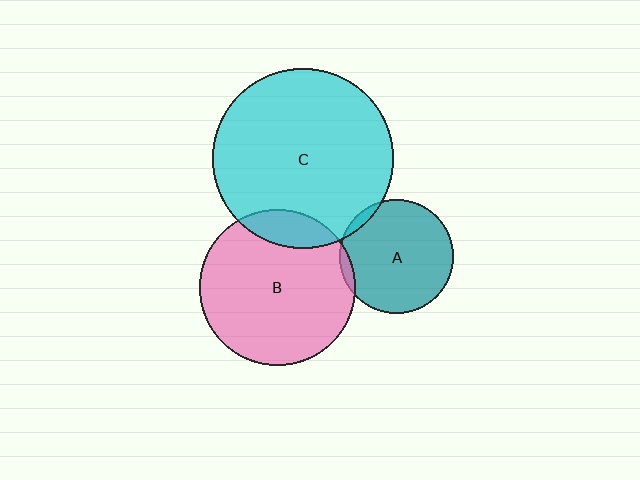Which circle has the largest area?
Circle C (cyan).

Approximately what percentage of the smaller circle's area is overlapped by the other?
Approximately 5%.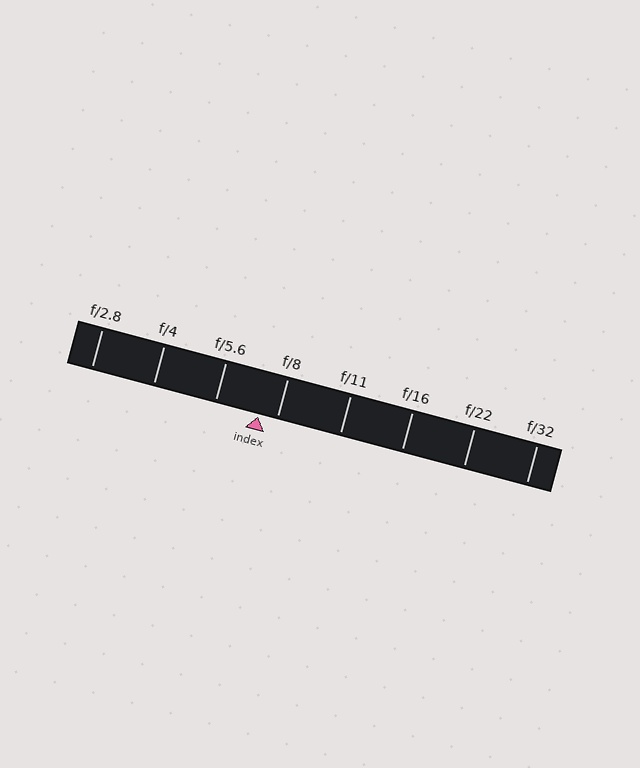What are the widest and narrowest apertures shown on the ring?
The widest aperture shown is f/2.8 and the narrowest is f/32.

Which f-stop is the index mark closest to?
The index mark is closest to f/8.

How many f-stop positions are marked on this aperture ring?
There are 8 f-stop positions marked.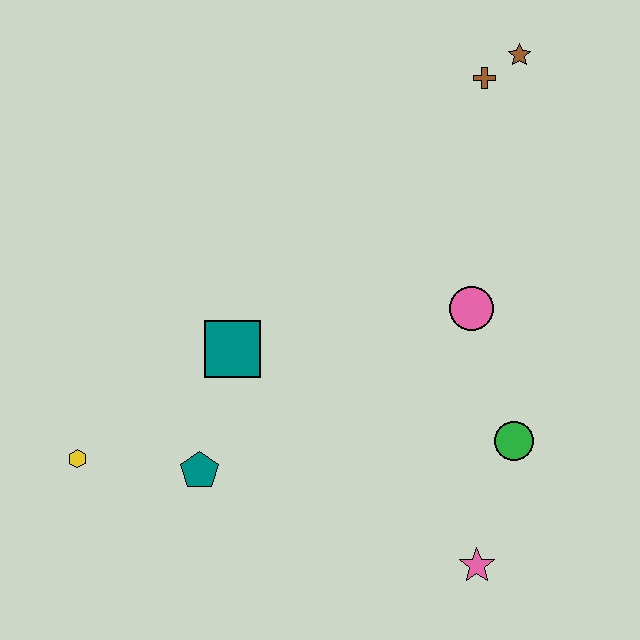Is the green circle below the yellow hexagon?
No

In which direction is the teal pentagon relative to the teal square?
The teal pentagon is below the teal square.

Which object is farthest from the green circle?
The yellow hexagon is farthest from the green circle.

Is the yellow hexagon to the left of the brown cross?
Yes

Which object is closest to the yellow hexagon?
The teal pentagon is closest to the yellow hexagon.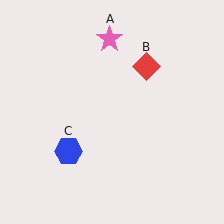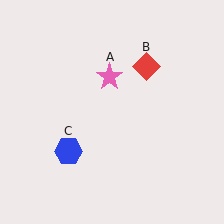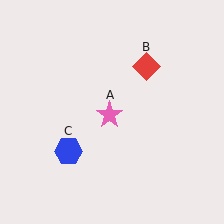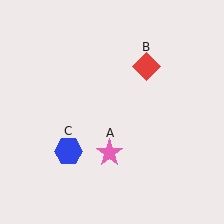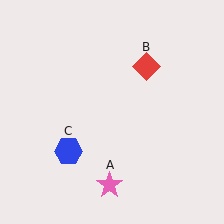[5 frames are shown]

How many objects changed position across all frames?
1 object changed position: pink star (object A).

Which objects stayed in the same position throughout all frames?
Red diamond (object B) and blue hexagon (object C) remained stationary.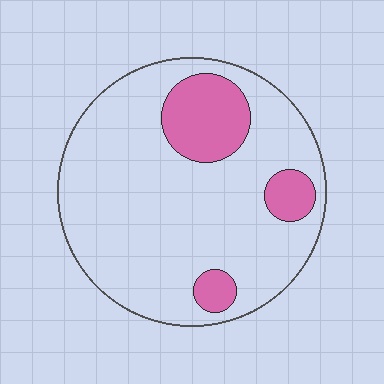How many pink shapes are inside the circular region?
3.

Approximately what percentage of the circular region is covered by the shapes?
Approximately 20%.